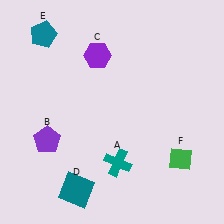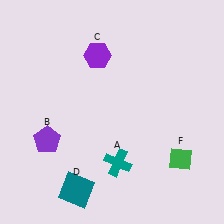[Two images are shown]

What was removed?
The teal pentagon (E) was removed in Image 2.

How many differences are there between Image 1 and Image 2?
There is 1 difference between the two images.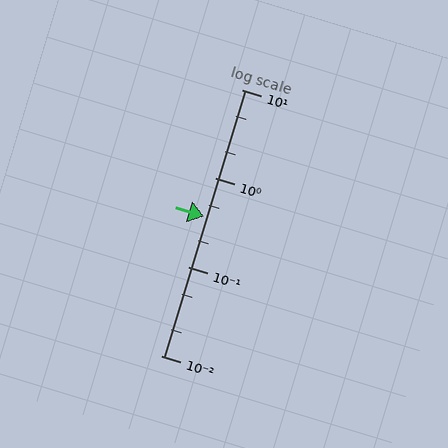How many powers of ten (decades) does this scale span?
The scale spans 3 decades, from 0.01 to 10.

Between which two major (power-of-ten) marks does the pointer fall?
The pointer is between 0.1 and 1.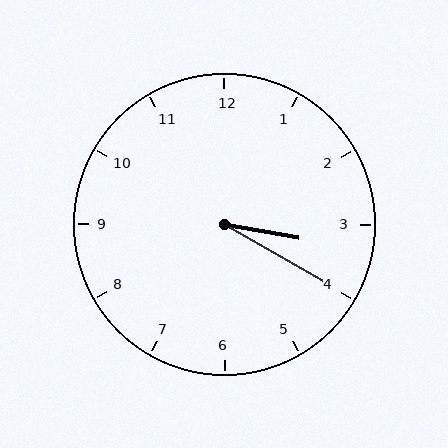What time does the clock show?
3:20.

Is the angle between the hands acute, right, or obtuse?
It is acute.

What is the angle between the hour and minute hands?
Approximately 20 degrees.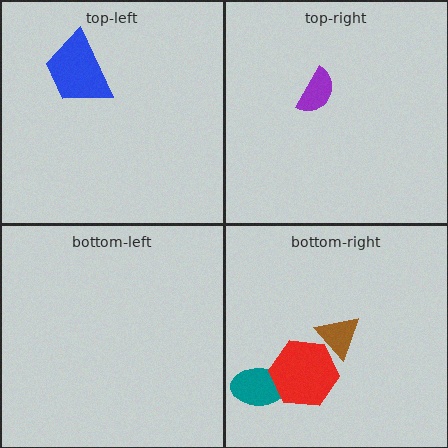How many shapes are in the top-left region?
1.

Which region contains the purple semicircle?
The top-right region.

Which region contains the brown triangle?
The bottom-right region.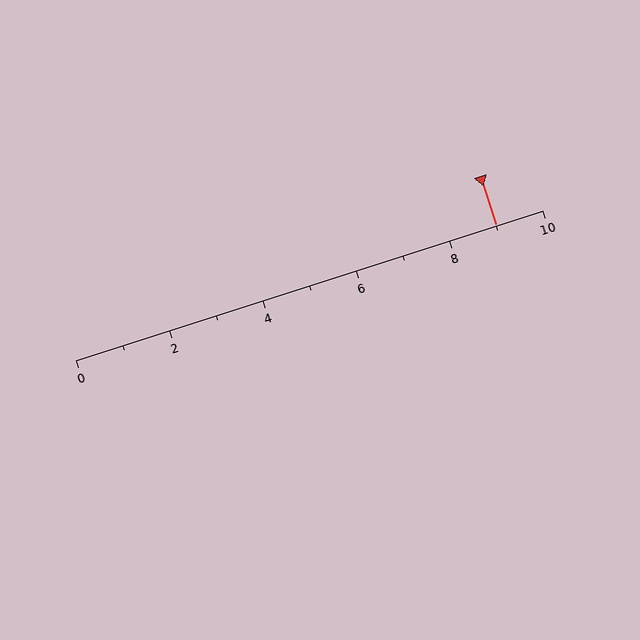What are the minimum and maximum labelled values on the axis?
The axis runs from 0 to 10.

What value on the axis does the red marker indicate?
The marker indicates approximately 9.